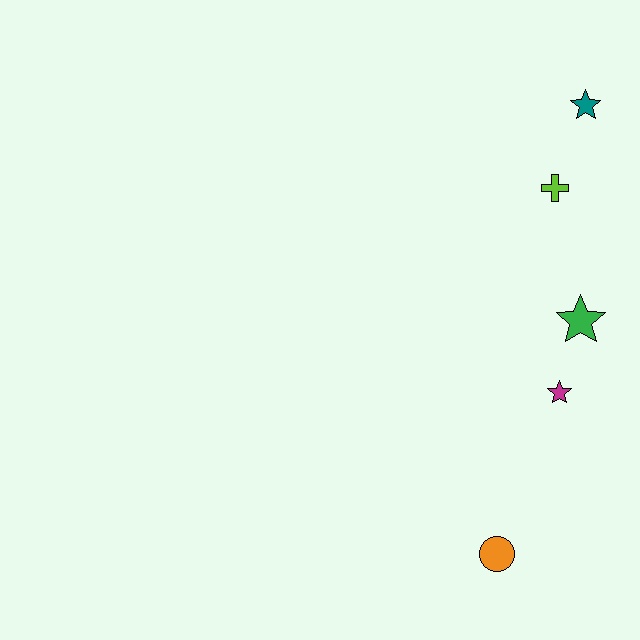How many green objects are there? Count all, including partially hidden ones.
There is 1 green object.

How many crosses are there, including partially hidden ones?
There is 1 cross.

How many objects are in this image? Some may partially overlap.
There are 5 objects.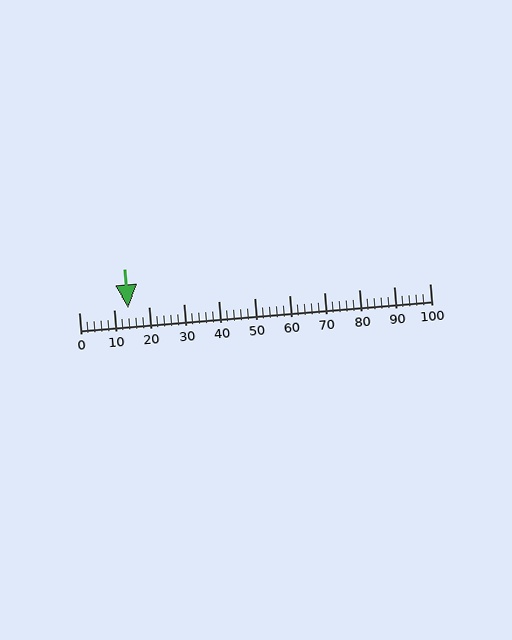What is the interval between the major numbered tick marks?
The major tick marks are spaced 10 units apart.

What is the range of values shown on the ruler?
The ruler shows values from 0 to 100.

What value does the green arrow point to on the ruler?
The green arrow points to approximately 14.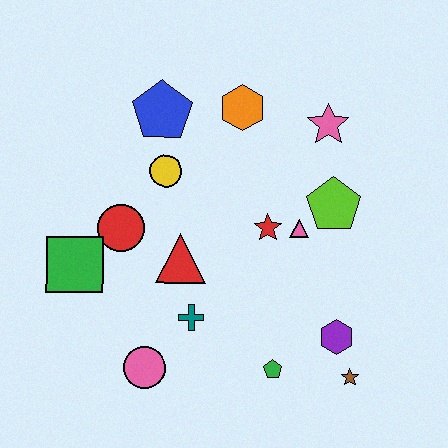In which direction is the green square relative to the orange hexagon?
The green square is to the left of the orange hexagon.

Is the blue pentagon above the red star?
Yes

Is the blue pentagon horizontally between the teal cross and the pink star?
No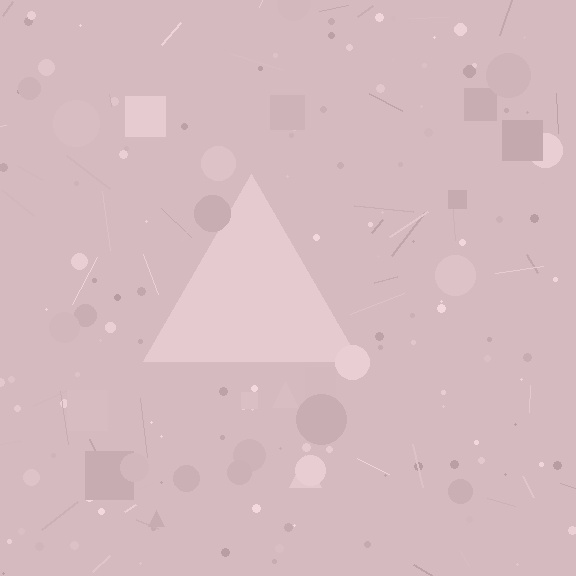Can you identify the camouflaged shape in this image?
The camouflaged shape is a triangle.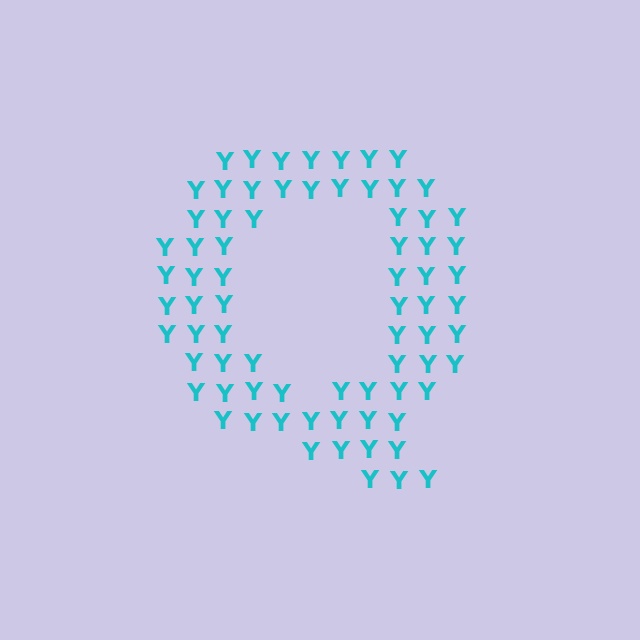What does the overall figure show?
The overall figure shows the letter Q.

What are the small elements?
The small elements are letter Y's.